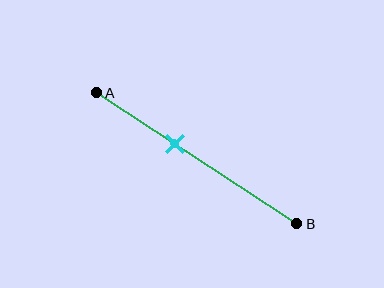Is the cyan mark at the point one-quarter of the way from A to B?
No, the mark is at about 40% from A, not at the 25% one-quarter point.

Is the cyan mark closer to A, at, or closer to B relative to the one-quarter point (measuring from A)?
The cyan mark is closer to point B than the one-quarter point of segment AB.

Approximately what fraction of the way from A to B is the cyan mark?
The cyan mark is approximately 40% of the way from A to B.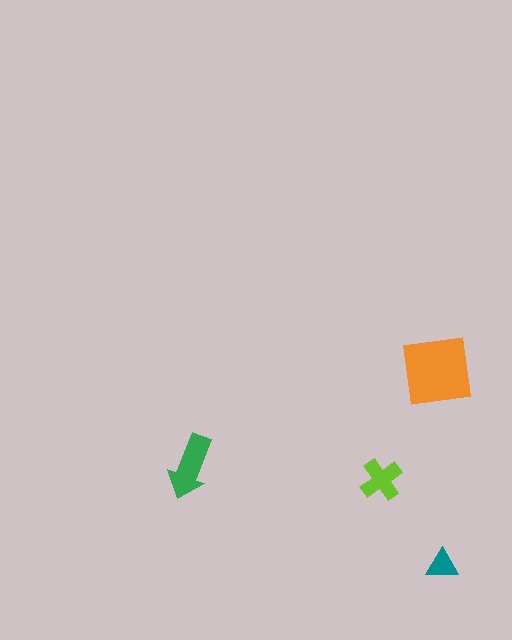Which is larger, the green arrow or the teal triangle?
The green arrow.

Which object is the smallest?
The teal triangle.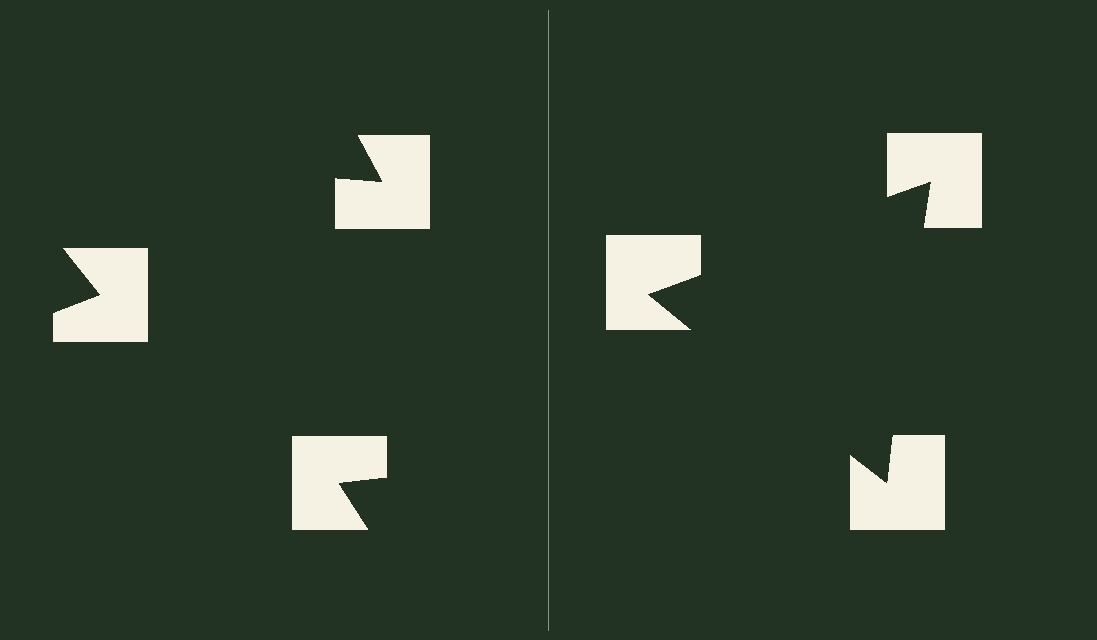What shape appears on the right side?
An illusory triangle.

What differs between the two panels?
The notched squares are positioned identically on both sides; only the wedge orientations differ. On the right they align to a triangle; on the left they are misaligned.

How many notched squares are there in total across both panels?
6 — 3 on each side.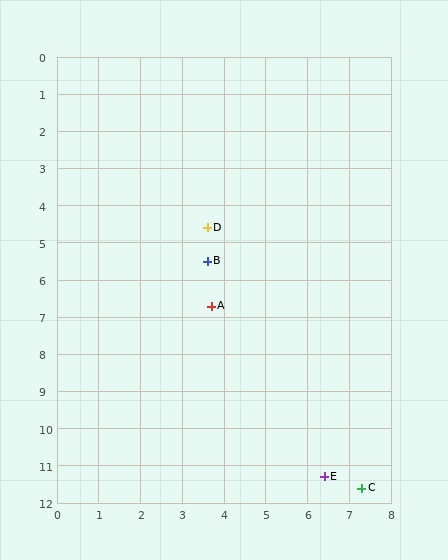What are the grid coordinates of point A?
Point A is at approximately (3.7, 6.7).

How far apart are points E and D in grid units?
Points E and D are about 7.3 grid units apart.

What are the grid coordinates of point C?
Point C is at approximately (7.3, 11.6).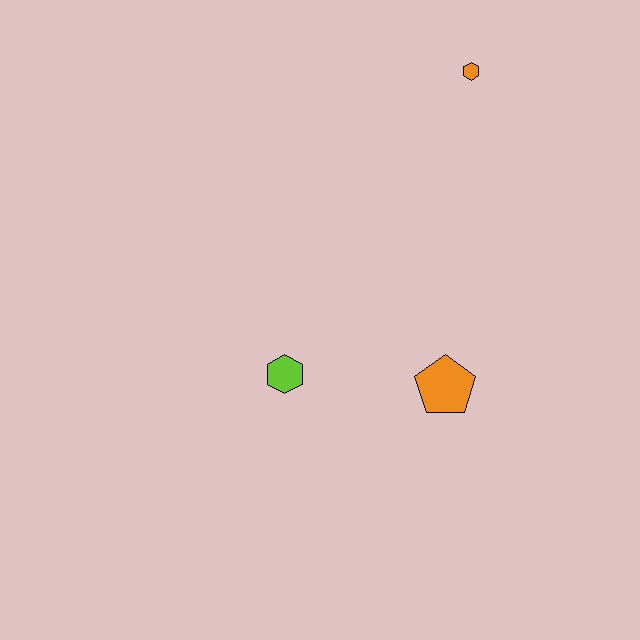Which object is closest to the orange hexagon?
The orange pentagon is closest to the orange hexagon.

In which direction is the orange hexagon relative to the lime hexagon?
The orange hexagon is above the lime hexagon.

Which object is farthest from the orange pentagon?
The orange hexagon is farthest from the orange pentagon.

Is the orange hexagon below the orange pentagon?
No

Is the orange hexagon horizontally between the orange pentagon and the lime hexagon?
No